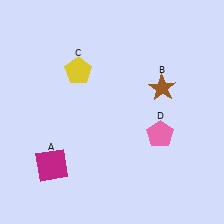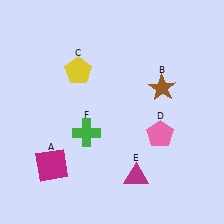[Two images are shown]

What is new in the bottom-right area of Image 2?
A magenta triangle (E) was added in the bottom-right area of Image 2.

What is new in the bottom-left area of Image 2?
A green cross (F) was added in the bottom-left area of Image 2.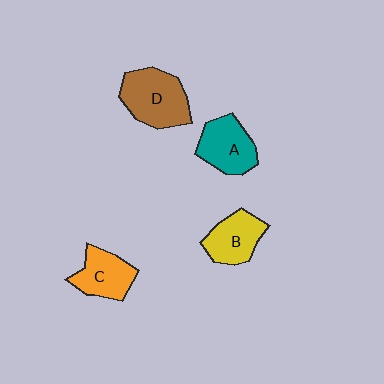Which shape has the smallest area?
Shape B (yellow).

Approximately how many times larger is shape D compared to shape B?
Approximately 1.4 times.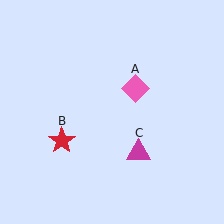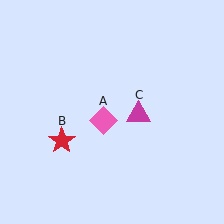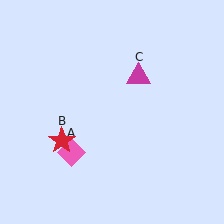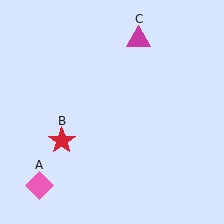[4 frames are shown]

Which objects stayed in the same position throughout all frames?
Red star (object B) remained stationary.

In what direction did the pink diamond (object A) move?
The pink diamond (object A) moved down and to the left.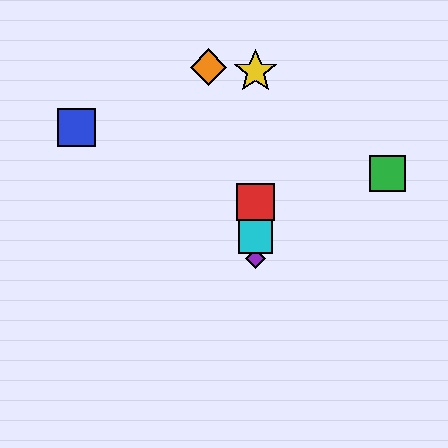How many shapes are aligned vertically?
4 shapes (the red square, the yellow star, the purple diamond, the cyan square) are aligned vertically.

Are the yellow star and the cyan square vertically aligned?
Yes, both are at x≈255.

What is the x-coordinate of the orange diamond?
The orange diamond is at x≈209.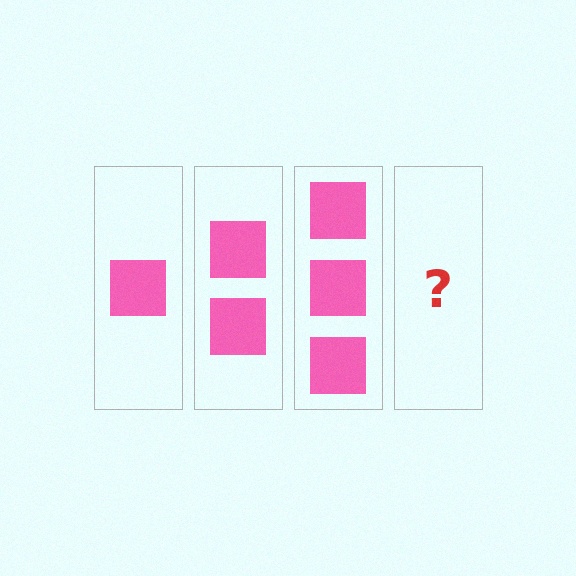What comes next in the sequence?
The next element should be 4 squares.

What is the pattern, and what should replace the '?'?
The pattern is that each step adds one more square. The '?' should be 4 squares.